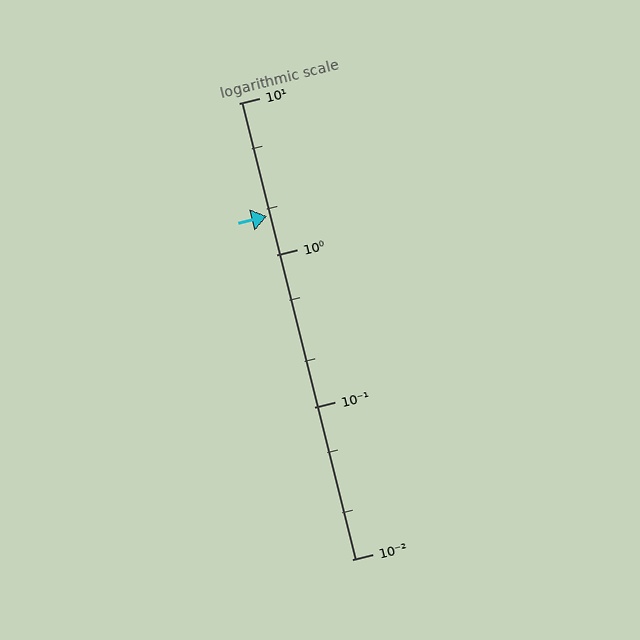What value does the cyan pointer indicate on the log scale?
The pointer indicates approximately 1.8.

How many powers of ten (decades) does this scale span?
The scale spans 3 decades, from 0.01 to 10.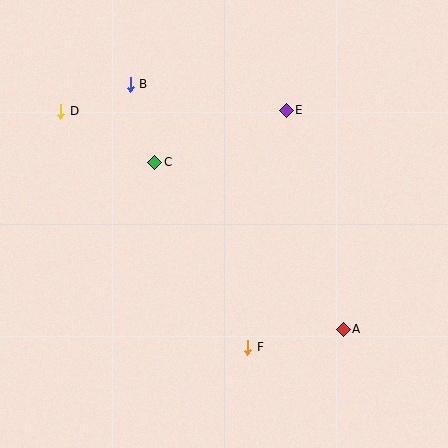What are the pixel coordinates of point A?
Point A is at (343, 329).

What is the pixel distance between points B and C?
The distance between B and C is 82 pixels.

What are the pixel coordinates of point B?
Point B is at (130, 84).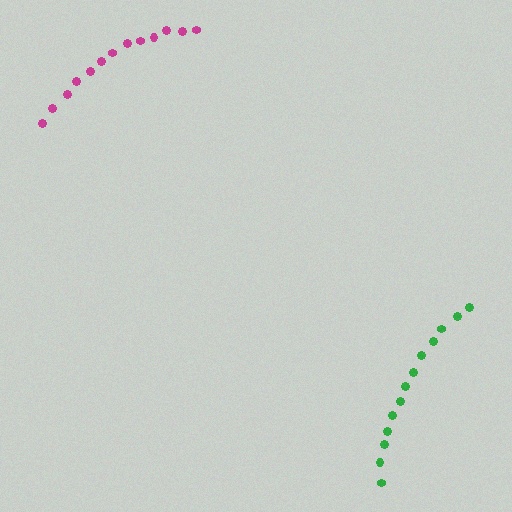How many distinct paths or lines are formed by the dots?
There are 2 distinct paths.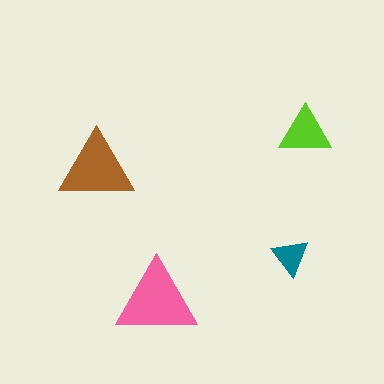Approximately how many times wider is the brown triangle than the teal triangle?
About 2 times wider.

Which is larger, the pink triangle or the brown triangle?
The pink one.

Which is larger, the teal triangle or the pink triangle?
The pink one.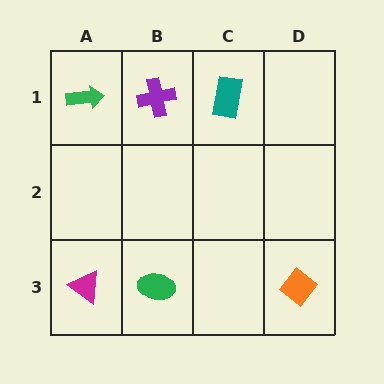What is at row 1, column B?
A purple cross.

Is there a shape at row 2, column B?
No, that cell is empty.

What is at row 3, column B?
A green ellipse.